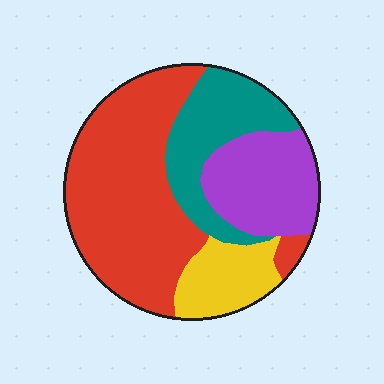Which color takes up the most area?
Red, at roughly 45%.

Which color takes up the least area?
Yellow, at roughly 15%.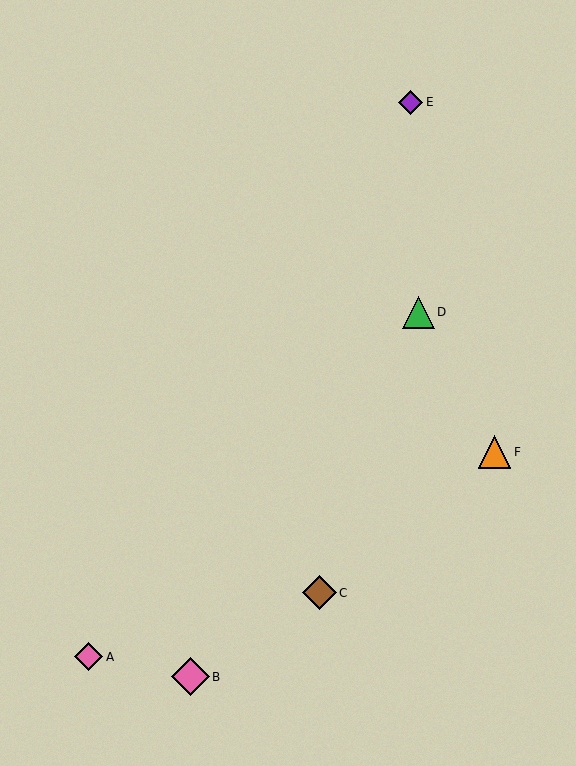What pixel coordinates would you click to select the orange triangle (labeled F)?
Click at (495, 452) to select the orange triangle F.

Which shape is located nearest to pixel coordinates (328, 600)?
The brown diamond (labeled C) at (319, 593) is nearest to that location.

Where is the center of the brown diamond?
The center of the brown diamond is at (319, 593).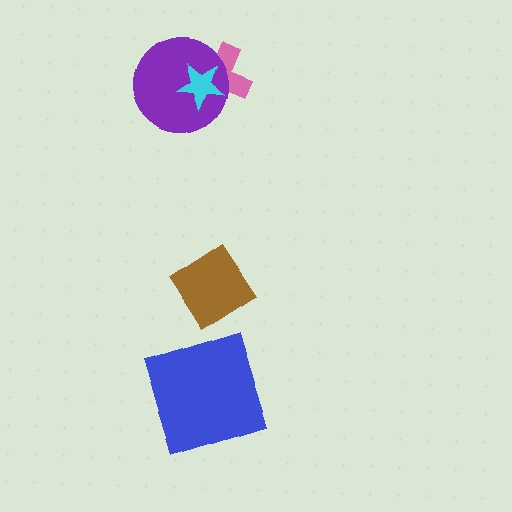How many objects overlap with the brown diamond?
0 objects overlap with the brown diamond.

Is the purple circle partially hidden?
Yes, it is partially covered by another shape.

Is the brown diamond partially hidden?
No, no other shape covers it.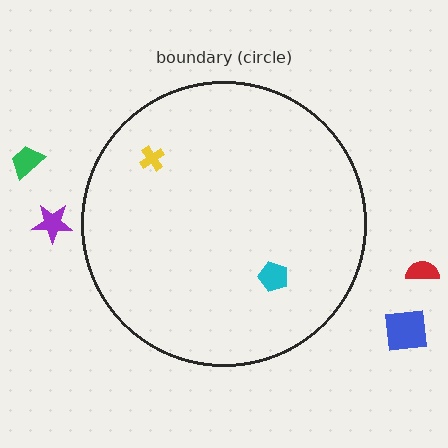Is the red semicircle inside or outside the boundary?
Outside.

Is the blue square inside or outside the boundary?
Outside.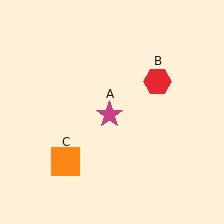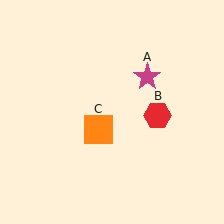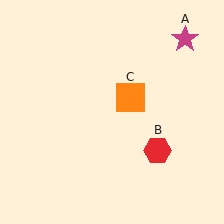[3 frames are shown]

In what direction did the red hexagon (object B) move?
The red hexagon (object B) moved down.